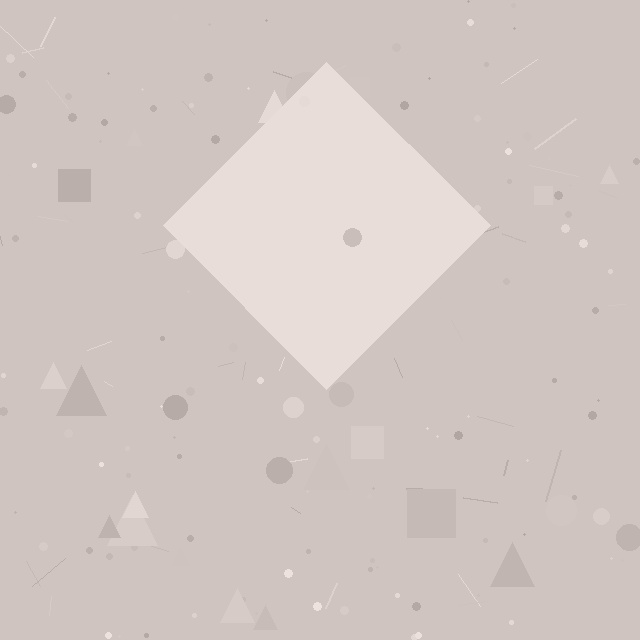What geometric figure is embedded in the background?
A diamond is embedded in the background.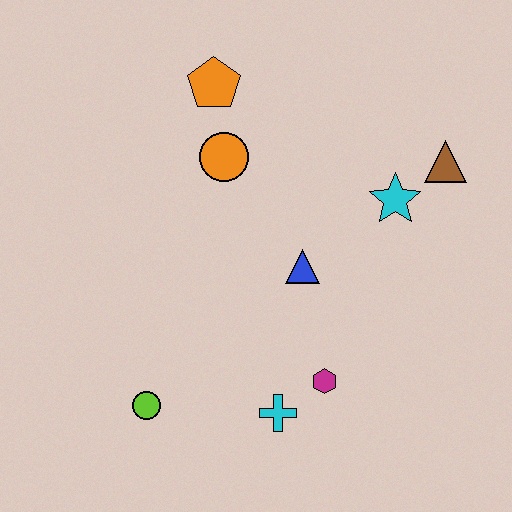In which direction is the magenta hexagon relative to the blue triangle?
The magenta hexagon is below the blue triangle.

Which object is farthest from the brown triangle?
The lime circle is farthest from the brown triangle.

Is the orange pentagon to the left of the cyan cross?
Yes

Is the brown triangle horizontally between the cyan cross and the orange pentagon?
No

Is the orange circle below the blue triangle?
No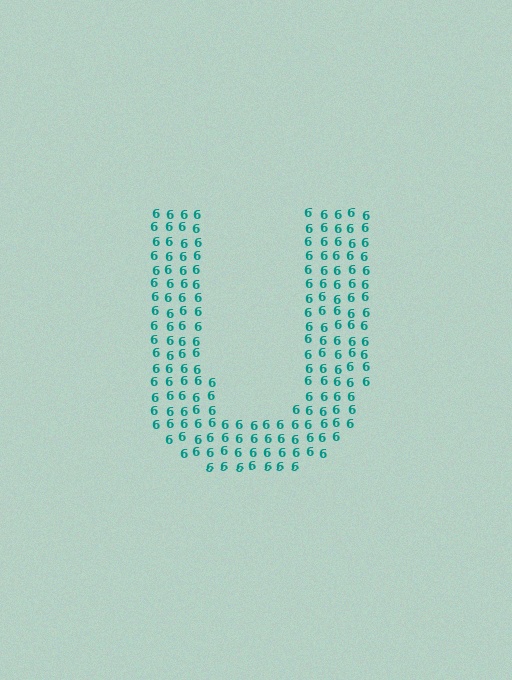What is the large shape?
The large shape is the letter U.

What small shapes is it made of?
It is made of small digit 6's.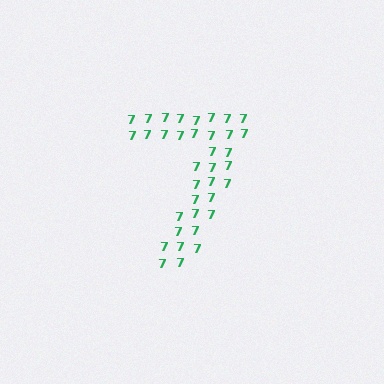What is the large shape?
The large shape is the digit 7.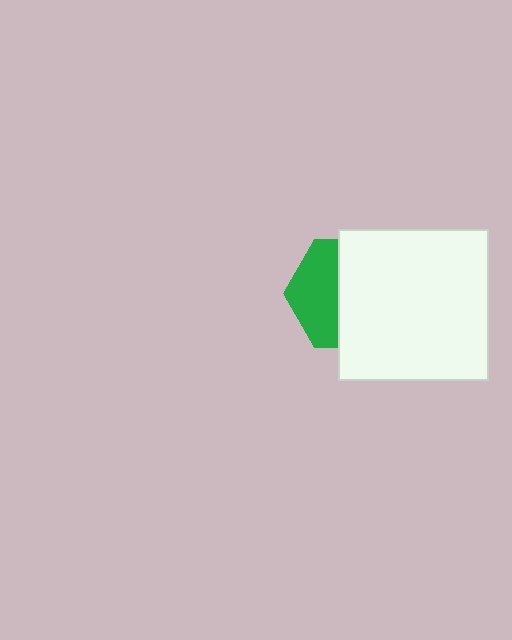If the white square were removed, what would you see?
You would see the complete green hexagon.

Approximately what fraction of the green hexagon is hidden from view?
Roughly 59% of the green hexagon is hidden behind the white square.